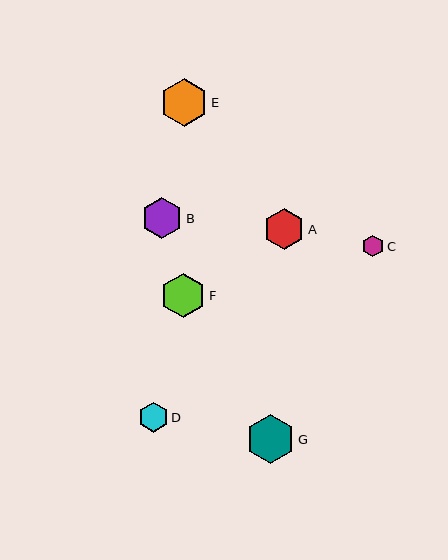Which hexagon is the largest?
Hexagon G is the largest with a size of approximately 49 pixels.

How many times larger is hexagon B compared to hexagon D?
Hexagon B is approximately 1.4 times the size of hexagon D.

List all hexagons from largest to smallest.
From largest to smallest: G, E, F, B, A, D, C.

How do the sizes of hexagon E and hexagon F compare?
Hexagon E and hexagon F are approximately the same size.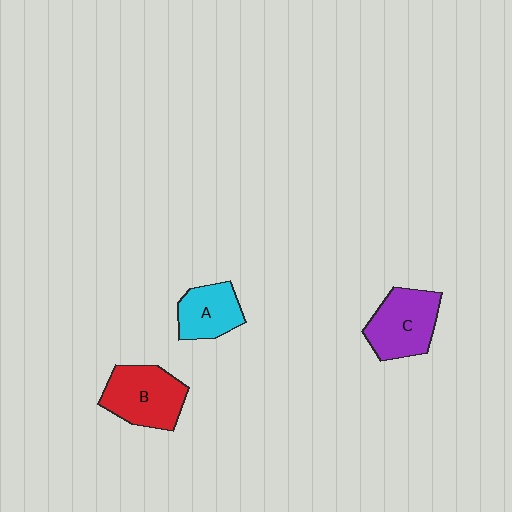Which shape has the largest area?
Shape B (red).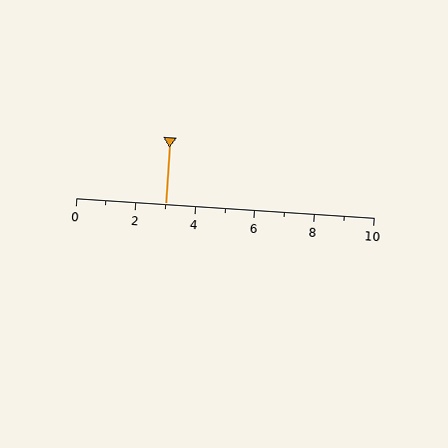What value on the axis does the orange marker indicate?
The marker indicates approximately 3.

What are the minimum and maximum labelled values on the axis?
The axis runs from 0 to 10.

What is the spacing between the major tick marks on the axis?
The major ticks are spaced 2 apart.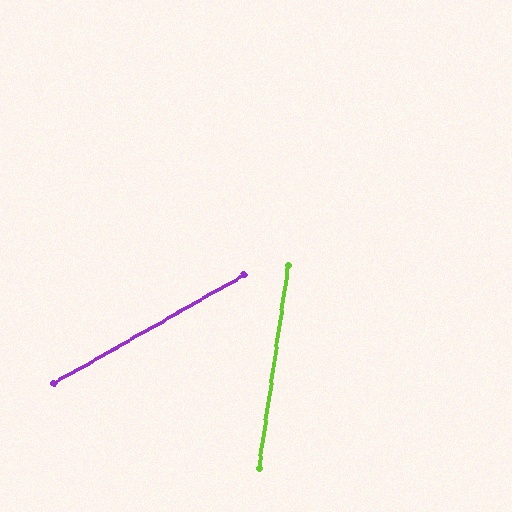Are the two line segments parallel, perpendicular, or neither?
Neither parallel nor perpendicular — they differ by about 52°.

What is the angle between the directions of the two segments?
Approximately 52 degrees.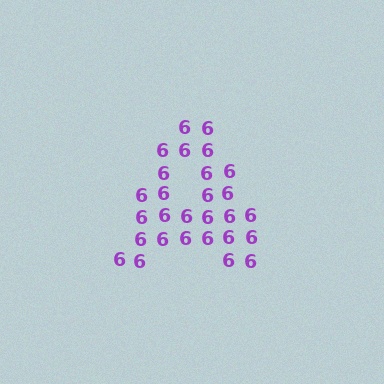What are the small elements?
The small elements are digit 6's.